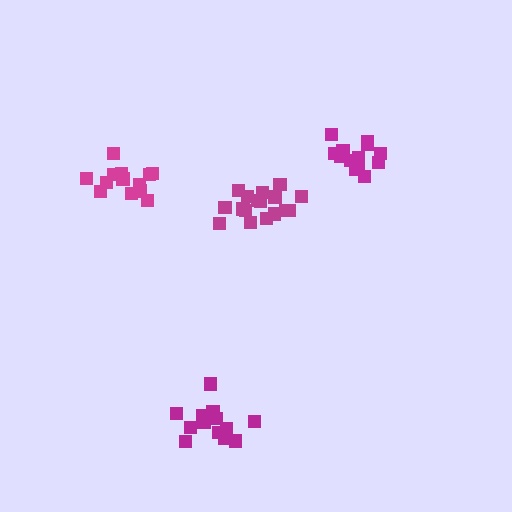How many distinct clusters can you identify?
There are 4 distinct clusters.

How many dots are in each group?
Group 1: 17 dots, Group 2: 13 dots, Group 3: 13 dots, Group 4: 13 dots (56 total).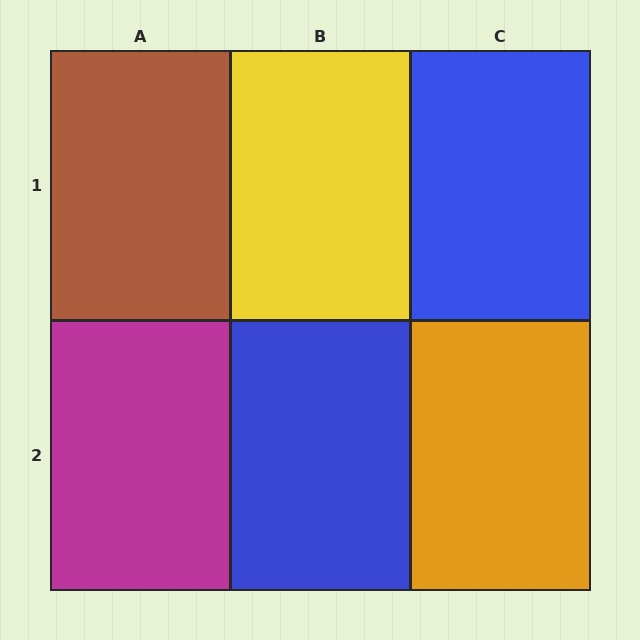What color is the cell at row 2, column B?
Blue.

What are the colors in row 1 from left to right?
Brown, yellow, blue.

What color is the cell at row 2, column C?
Orange.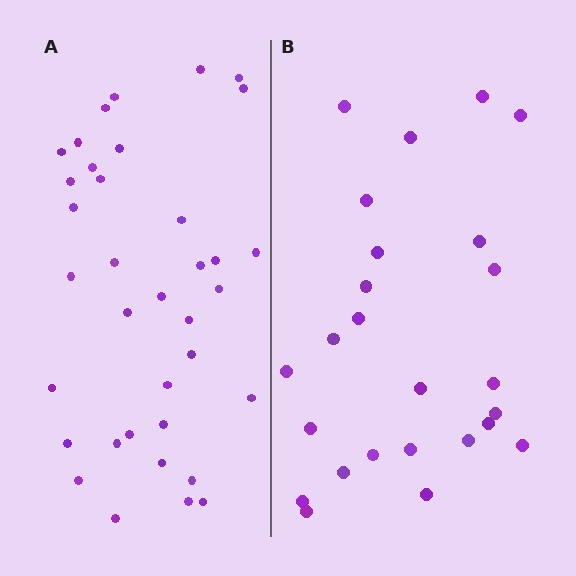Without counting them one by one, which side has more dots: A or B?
Region A (the left region) has more dots.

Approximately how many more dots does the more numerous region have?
Region A has roughly 12 or so more dots than region B.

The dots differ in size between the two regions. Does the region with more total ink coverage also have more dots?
No. Region B has more total ink coverage because its dots are larger, but region A actually contains more individual dots. Total area can be misleading — the number of items is what matters here.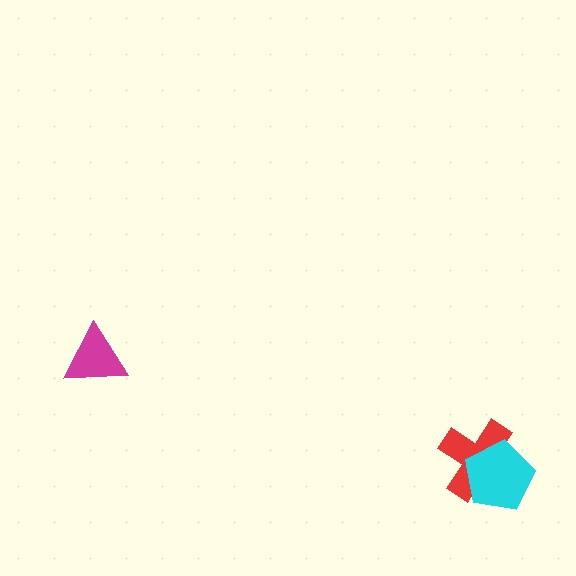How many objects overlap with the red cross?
1 object overlaps with the red cross.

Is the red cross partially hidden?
Yes, it is partially covered by another shape.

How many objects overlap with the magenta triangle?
0 objects overlap with the magenta triangle.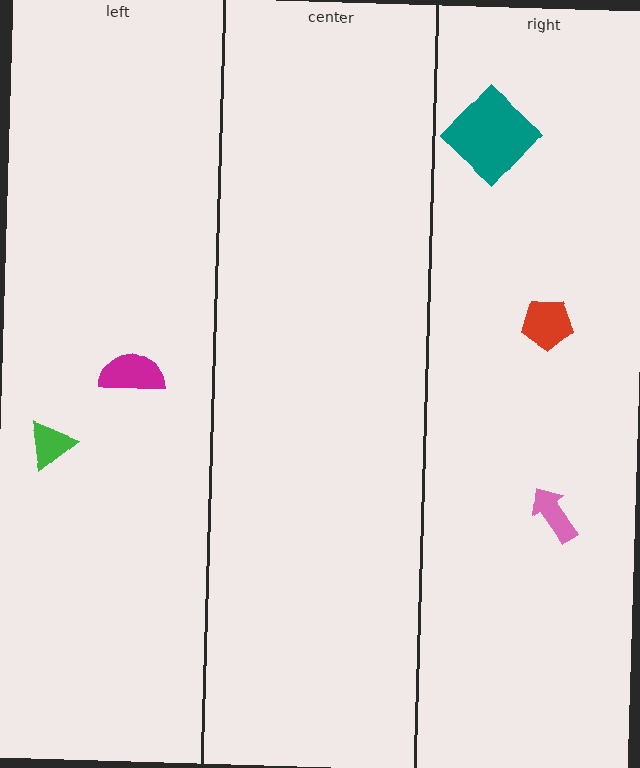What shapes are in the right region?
The red pentagon, the teal diamond, the pink arrow.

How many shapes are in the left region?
2.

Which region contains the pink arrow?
The right region.